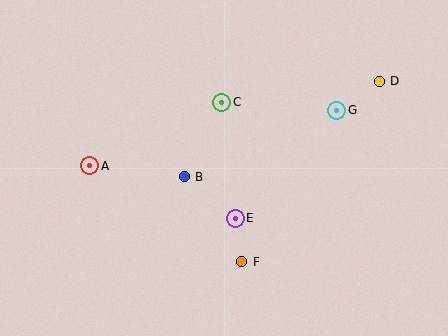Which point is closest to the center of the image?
Point B at (184, 177) is closest to the center.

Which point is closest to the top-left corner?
Point A is closest to the top-left corner.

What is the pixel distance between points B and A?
The distance between B and A is 95 pixels.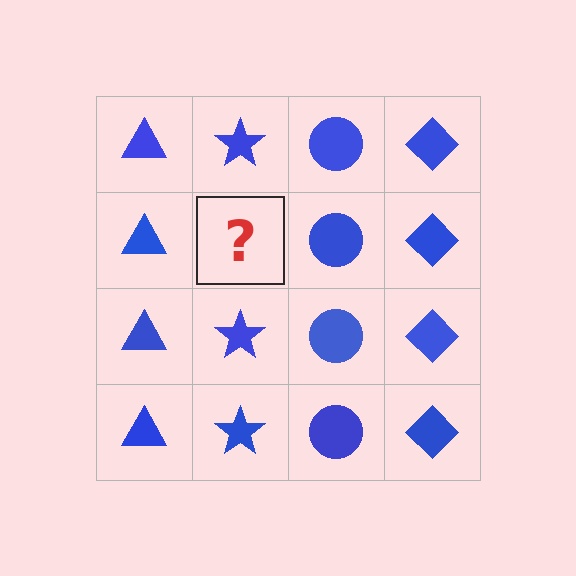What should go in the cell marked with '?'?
The missing cell should contain a blue star.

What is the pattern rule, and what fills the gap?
The rule is that each column has a consistent shape. The gap should be filled with a blue star.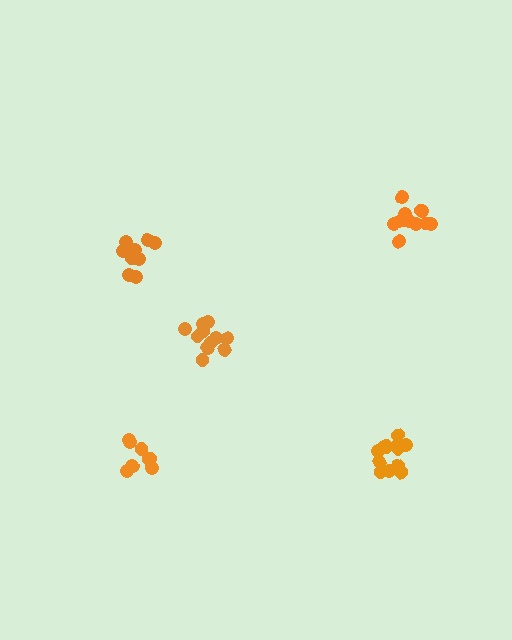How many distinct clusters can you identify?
There are 5 distinct clusters.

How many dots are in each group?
Group 1: 13 dots, Group 2: 9 dots, Group 3: 15 dots, Group 4: 11 dots, Group 5: 11 dots (59 total).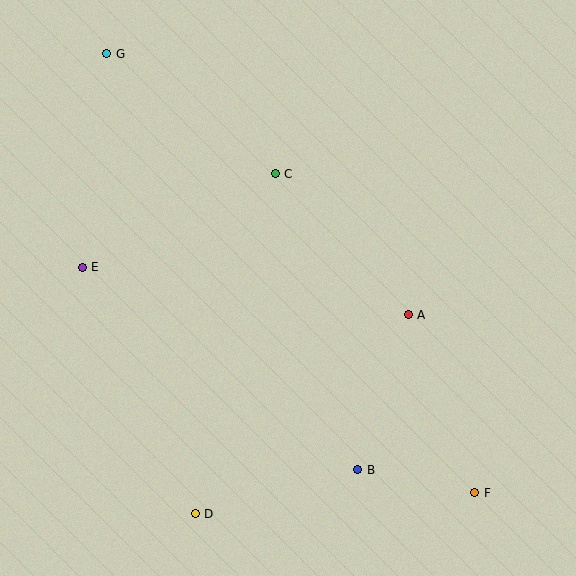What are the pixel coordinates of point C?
Point C is at (275, 174).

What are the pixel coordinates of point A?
Point A is at (408, 315).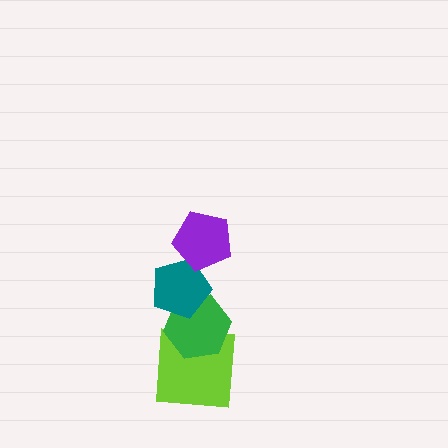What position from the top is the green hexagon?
The green hexagon is 3rd from the top.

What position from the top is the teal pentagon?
The teal pentagon is 2nd from the top.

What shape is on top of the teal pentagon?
The purple pentagon is on top of the teal pentagon.